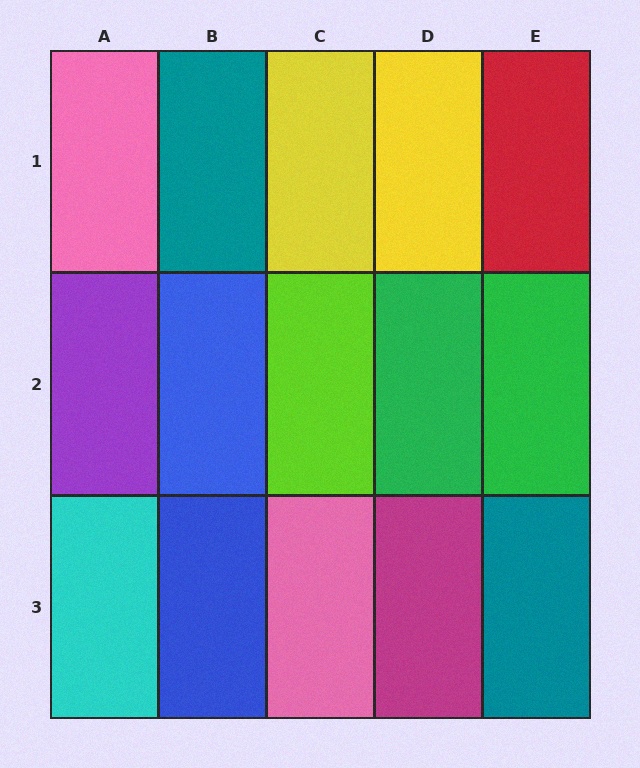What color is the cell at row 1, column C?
Yellow.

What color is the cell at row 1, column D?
Yellow.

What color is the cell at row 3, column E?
Teal.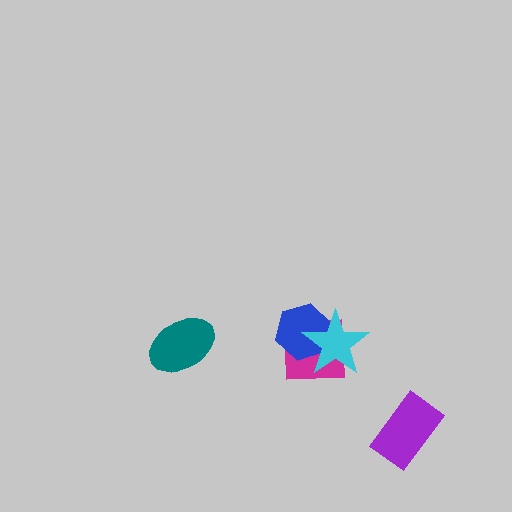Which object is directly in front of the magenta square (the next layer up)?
The blue hexagon is directly in front of the magenta square.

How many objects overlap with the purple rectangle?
0 objects overlap with the purple rectangle.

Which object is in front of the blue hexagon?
The cyan star is in front of the blue hexagon.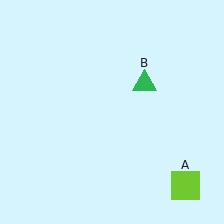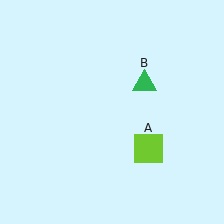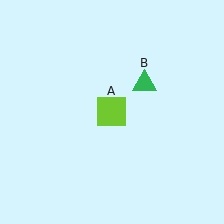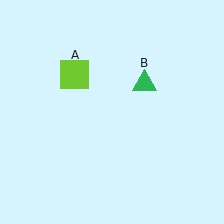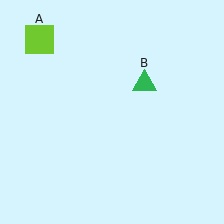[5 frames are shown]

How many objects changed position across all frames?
1 object changed position: lime square (object A).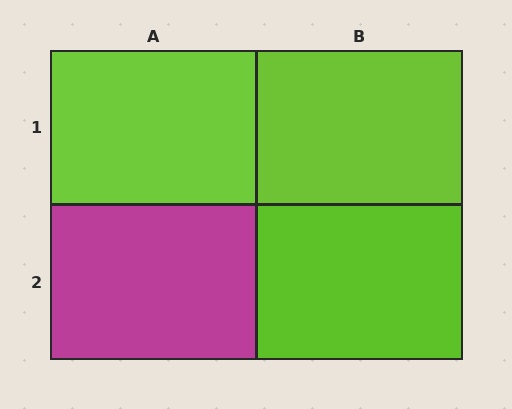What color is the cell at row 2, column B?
Lime.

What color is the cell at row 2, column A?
Magenta.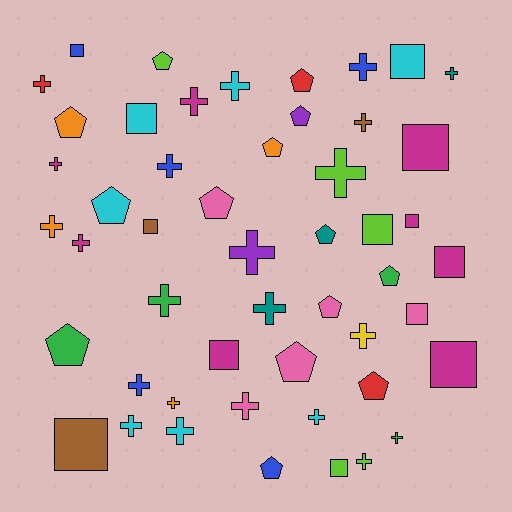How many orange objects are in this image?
There are 4 orange objects.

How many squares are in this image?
There are 13 squares.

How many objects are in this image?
There are 50 objects.